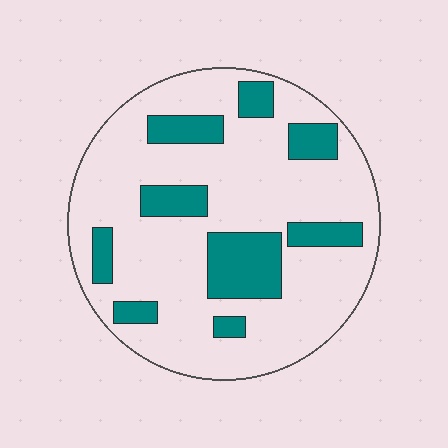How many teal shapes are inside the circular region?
9.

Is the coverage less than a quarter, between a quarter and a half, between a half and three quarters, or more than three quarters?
Less than a quarter.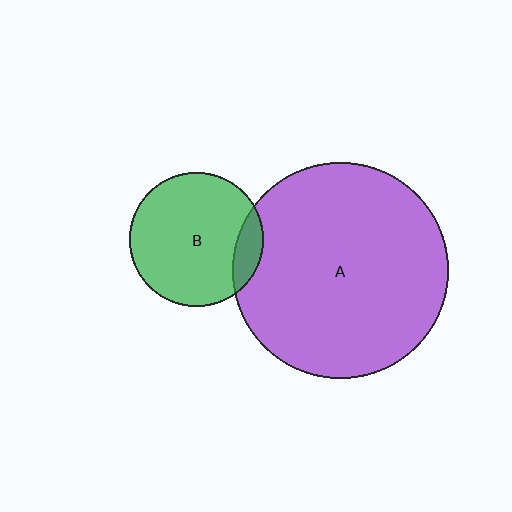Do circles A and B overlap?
Yes.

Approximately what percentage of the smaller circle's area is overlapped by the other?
Approximately 10%.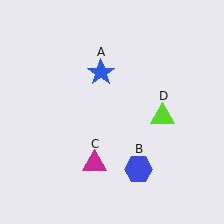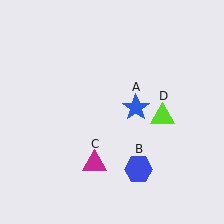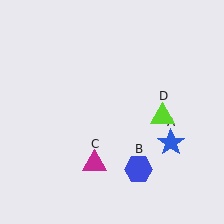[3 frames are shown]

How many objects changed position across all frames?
1 object changed position: blue star (object A).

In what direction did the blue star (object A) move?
The blue star (object A) moved down and to the right.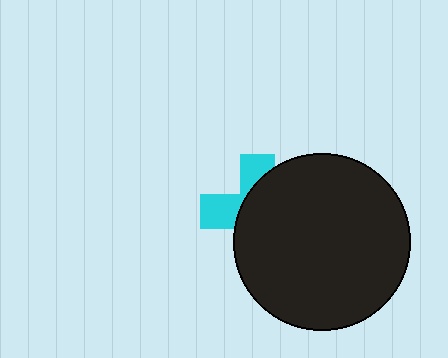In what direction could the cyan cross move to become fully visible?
The cyan cross could move left. That would shift it out from behind the black circle entirely.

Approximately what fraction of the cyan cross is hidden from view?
Roughly 66% of the cyan cross is hidden behind the black circle.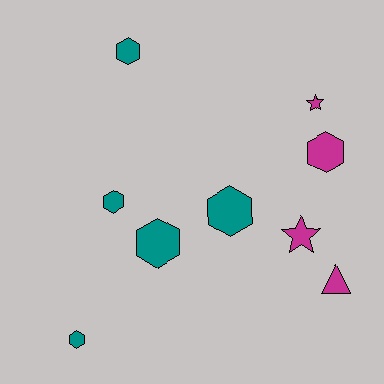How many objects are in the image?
There are 9 objects.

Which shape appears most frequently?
Hexagon, with 6 objects.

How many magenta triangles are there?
There is 1 magenta triangle.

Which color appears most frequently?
Teal, with 5 objects.